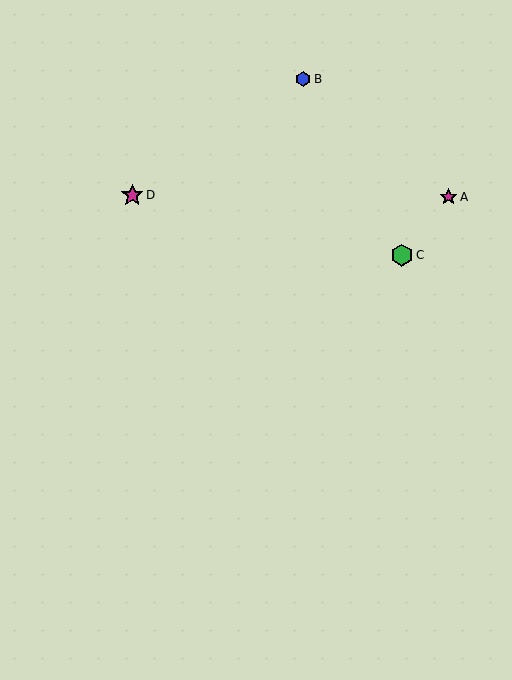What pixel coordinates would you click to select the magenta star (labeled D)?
Click at (132, 195) to select the magenta star D.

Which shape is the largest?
The magenta star (labeled D) is the largest.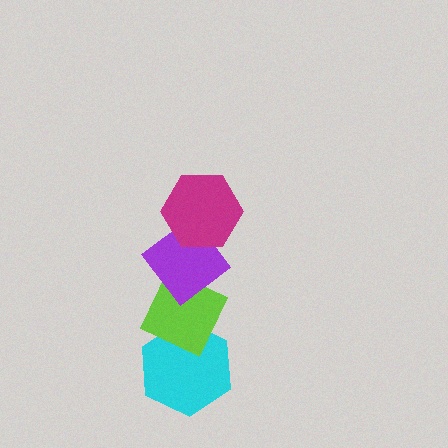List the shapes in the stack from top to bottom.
From top to bottom: the magenta hexagon, the purple diamond, the lime diamond, the cyan hexagon.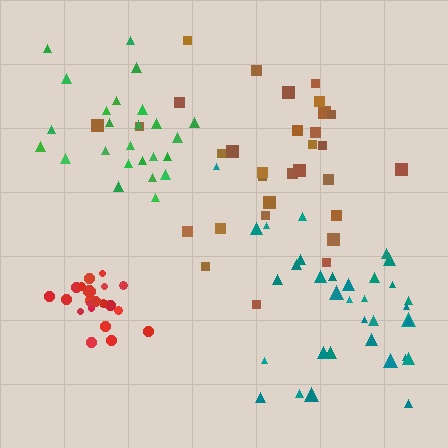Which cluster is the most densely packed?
Red.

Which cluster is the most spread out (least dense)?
Brown.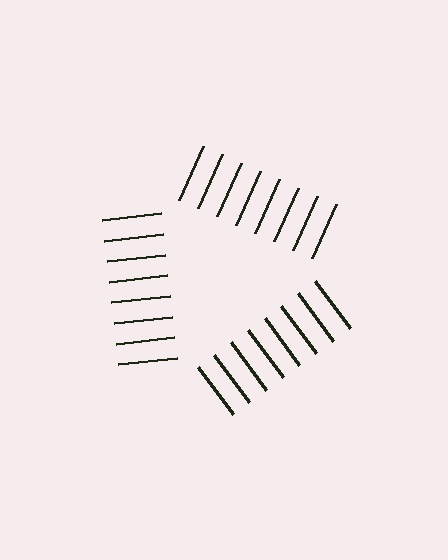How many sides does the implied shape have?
3 sides — the line-ends trace a triangle.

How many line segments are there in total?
24 — 8 along each of the 3 edges.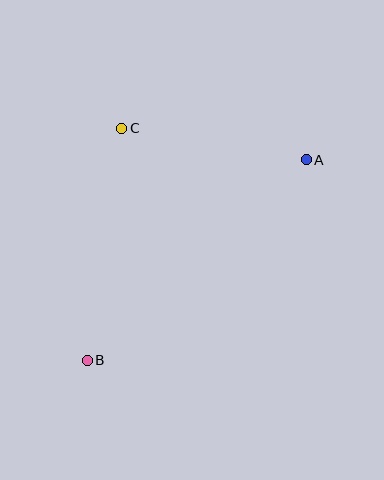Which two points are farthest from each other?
Points A and B are farthest from each other.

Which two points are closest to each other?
Points A and C are closest to each other.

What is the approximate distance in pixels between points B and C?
The distance between B and C is approximately 234 pixels.